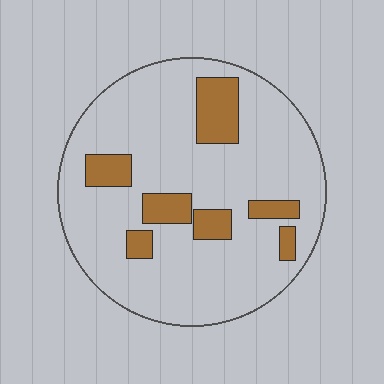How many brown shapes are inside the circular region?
7.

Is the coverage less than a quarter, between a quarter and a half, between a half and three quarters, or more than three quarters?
Less than a quarter.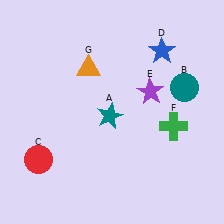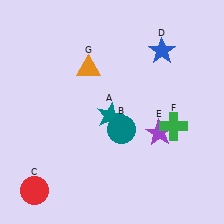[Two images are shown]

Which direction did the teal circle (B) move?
The teal circle (B) moved left.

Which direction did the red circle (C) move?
The red circle (C) moved down.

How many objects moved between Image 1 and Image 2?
3 objects moved between the two images.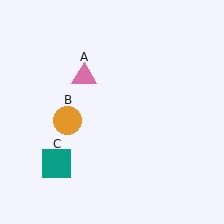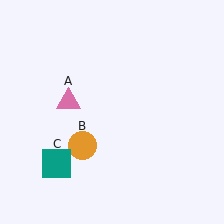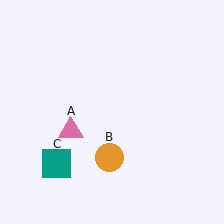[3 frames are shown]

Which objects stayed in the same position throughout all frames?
Teal square (object C) remained stationary.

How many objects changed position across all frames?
2 objects changed position: pink triangle (object A), orange circle (object B).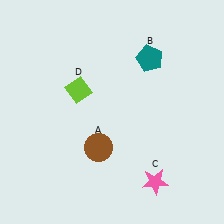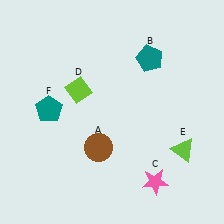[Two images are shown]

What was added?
A lime triangle (E), a teal pentagon (F) were added in Image 2.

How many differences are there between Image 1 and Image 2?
There are 2 differences between the two images.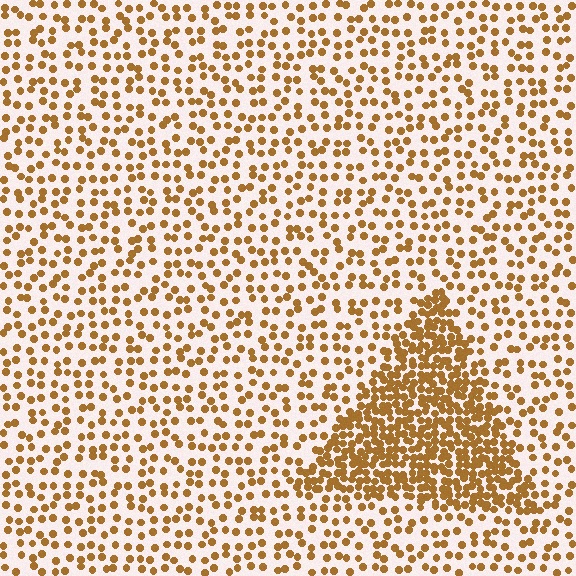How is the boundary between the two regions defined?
The boundary is defined by a change in element density (approximately 2.6x ratio). All elements are the same color, size, and shape.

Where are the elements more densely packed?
The elements are more densely packed inside the triangle boundary.